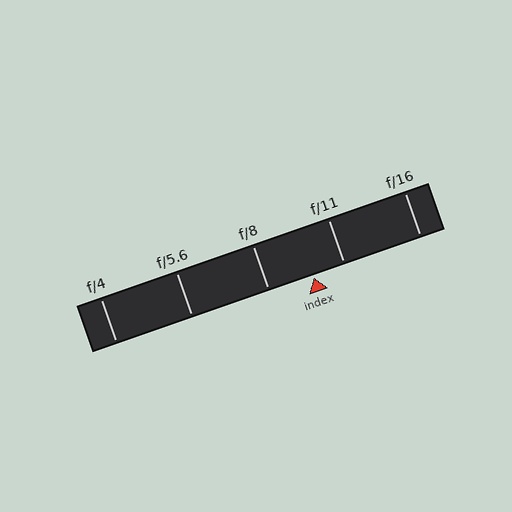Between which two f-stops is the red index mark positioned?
The index mark is between f/8 and f/11.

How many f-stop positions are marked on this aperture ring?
There are 5 f-stop positions marked.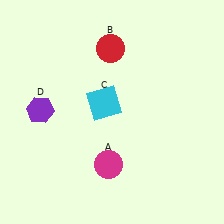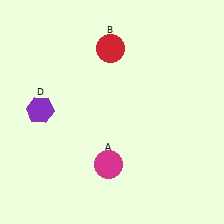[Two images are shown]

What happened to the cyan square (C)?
The cyan square (C) was removed in Image 2. It was in the top-left area of Image 1.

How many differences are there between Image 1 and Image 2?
There is 1 difference between the two images.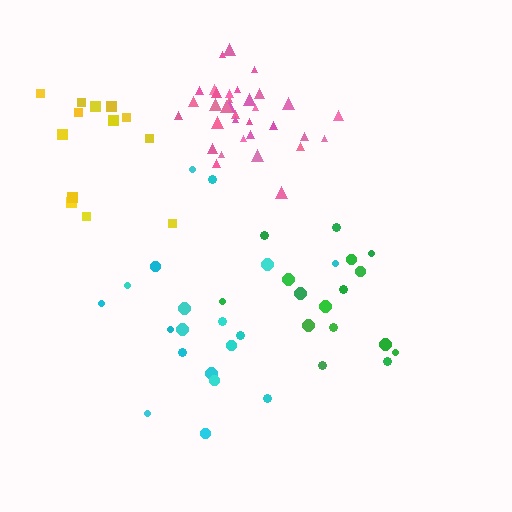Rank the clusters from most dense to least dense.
pink, cyan, green, yellow.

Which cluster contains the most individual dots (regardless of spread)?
Pink (34).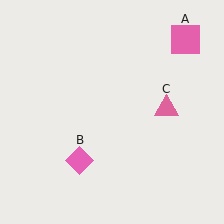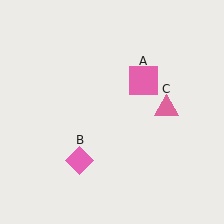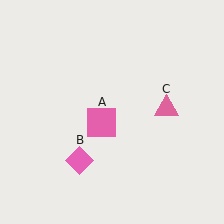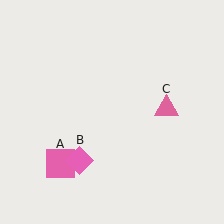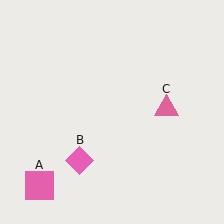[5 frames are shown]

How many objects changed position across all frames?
1 object changed position: pink square (object A).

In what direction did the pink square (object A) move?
The pink square (object A) moved down and to the left.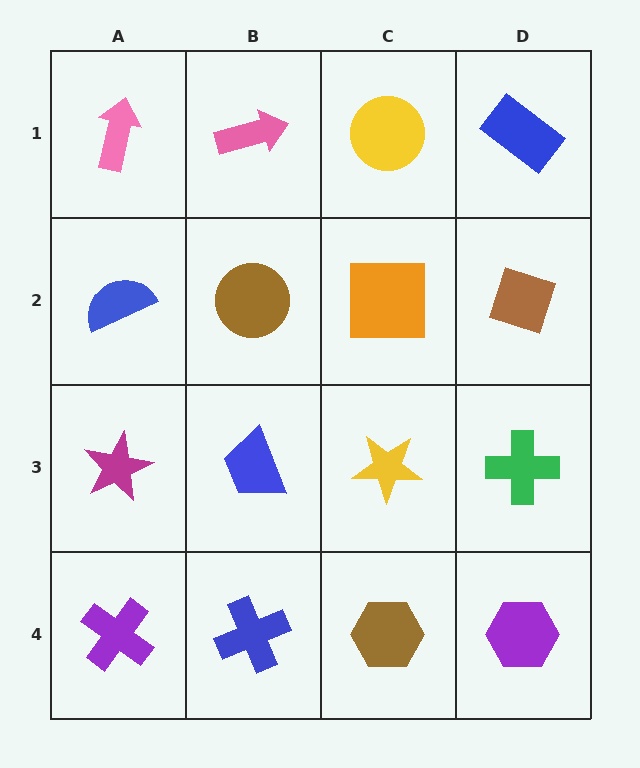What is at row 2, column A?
A blue semicircle.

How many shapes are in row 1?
4 shapes.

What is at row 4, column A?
A purple cross.